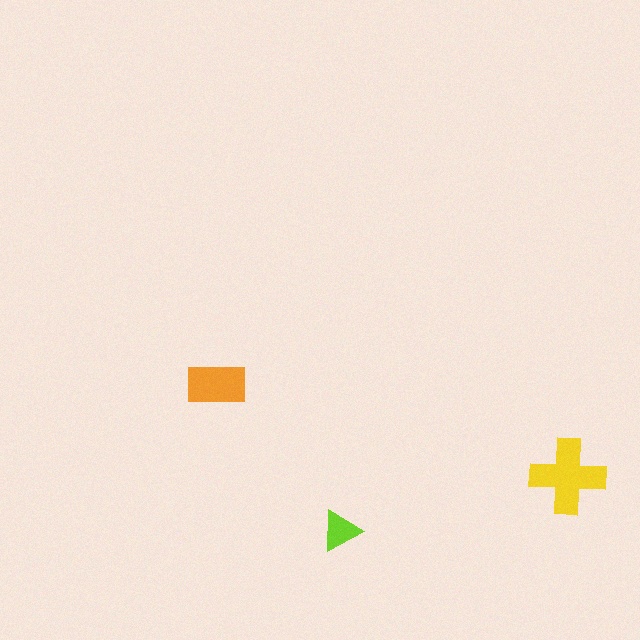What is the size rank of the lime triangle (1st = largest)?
3rd.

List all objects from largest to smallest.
The yellow cross, the orange rectangle, the lime triangle.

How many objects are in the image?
There are 3 objects in the image.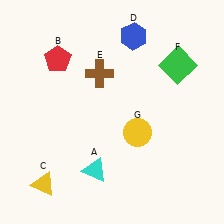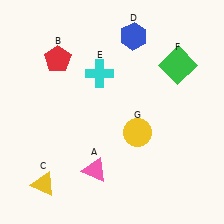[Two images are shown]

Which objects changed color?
A changed from cyan to pink. E changed from brown to cyan.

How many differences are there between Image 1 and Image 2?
There are 2 differences between the two images.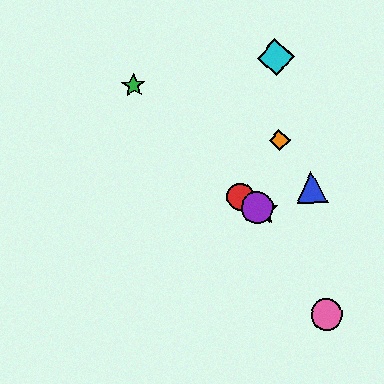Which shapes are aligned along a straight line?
The red circle, the yellow star, the purple circle are aligned along a straight line.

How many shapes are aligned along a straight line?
3 shapes (the red circle, the yellow star, the purple circle) are aligned along a straight line.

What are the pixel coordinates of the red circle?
The red circle is at (240, 197).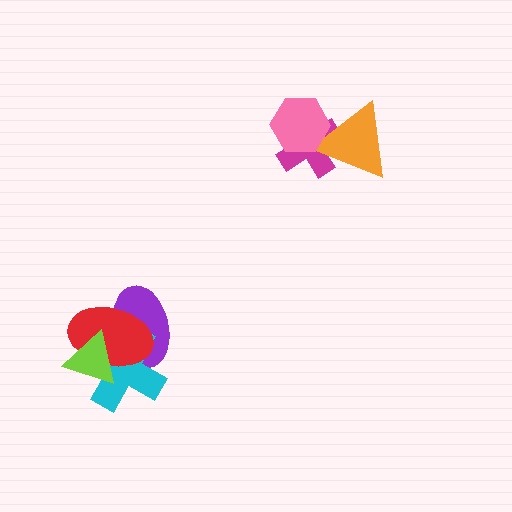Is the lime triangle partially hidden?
No, no other shape covers it.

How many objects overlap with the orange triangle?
2 objects overlap with the orange triangle.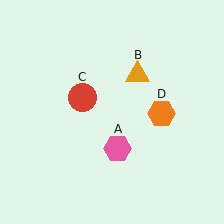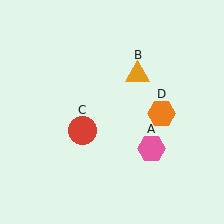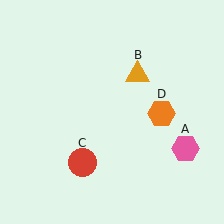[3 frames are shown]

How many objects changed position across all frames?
2 objects changed position: pink hexagon (object A), red circle (object C).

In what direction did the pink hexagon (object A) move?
The pink hexagon (object A) moved right.